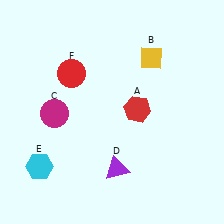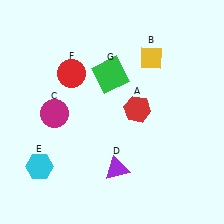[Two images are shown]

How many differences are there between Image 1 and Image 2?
There is 1 difference between the two images.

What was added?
A green square (G) was added in Image 2.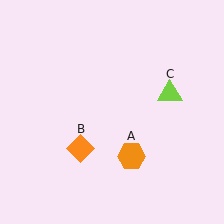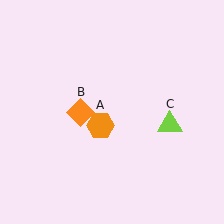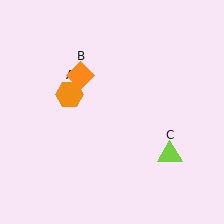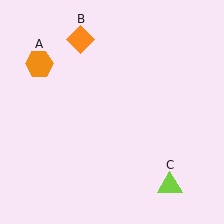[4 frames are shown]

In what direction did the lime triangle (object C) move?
The lime triangle (object C) moved down.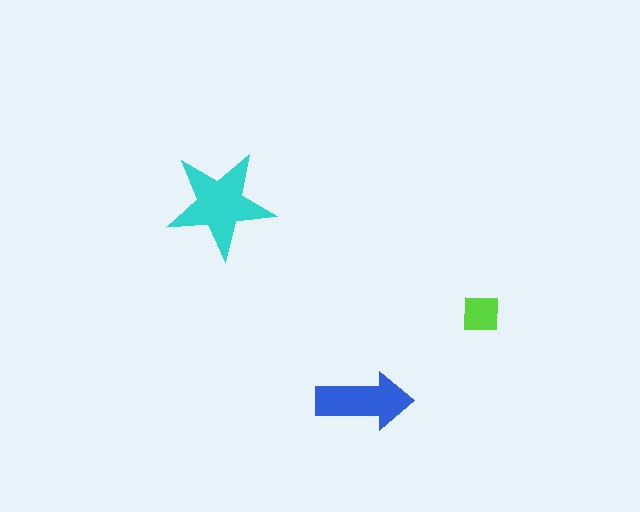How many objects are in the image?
There are 3 objects in the image.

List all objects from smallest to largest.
The lime square, the blue arrow, the cyan star.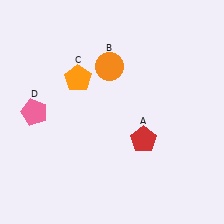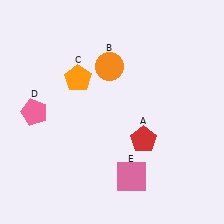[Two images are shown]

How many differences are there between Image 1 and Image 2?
There is 1 difference between the two images.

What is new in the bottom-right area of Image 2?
A pink square (E) was added in the bottom-right area of Image 2.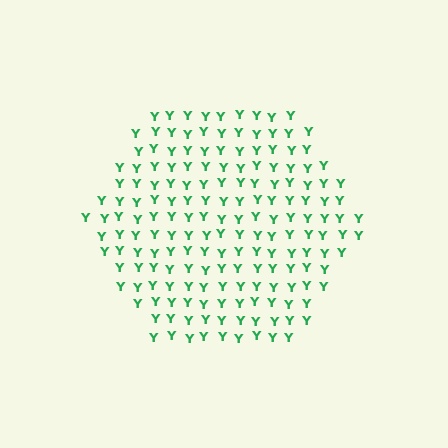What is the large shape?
The large shape is a hexagon.